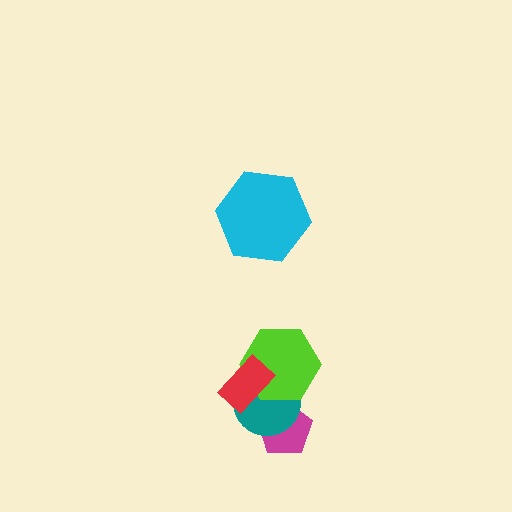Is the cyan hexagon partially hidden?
No, no other shape covers it.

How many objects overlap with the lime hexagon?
2 objects overlap with the lime hexagon.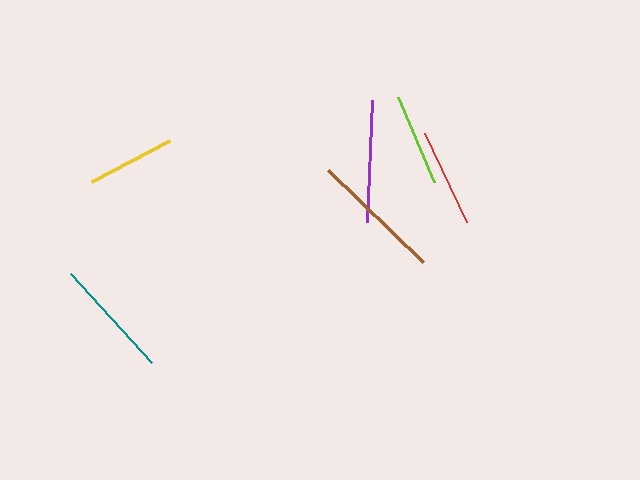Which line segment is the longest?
The brown line is the longest at approximately 132 pixels.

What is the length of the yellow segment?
The yellow segment is approximately 88 pixels long.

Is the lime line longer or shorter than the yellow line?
The lime line is longer than the yellow line.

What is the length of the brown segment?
The brown segment is approximately 132 pixels long.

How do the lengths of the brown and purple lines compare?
The brown and purple lines are approximately the same length.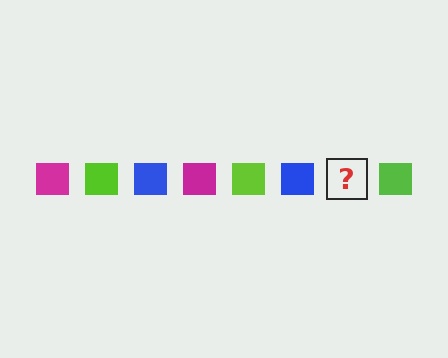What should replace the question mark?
The question mark should be replaced with a magenta square.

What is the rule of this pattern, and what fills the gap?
The rule is that the pattern cycles through magenta, lime, blue squares. The gap should be filled with a magenta square.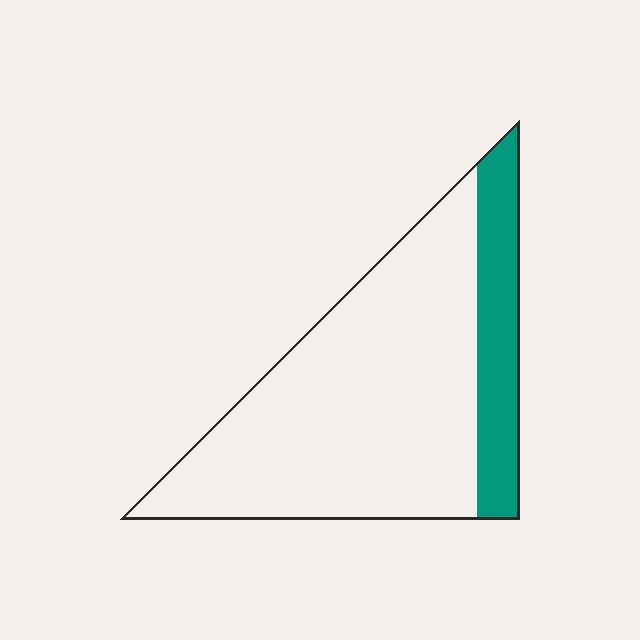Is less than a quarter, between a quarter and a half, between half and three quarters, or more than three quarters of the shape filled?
Less than a quarter.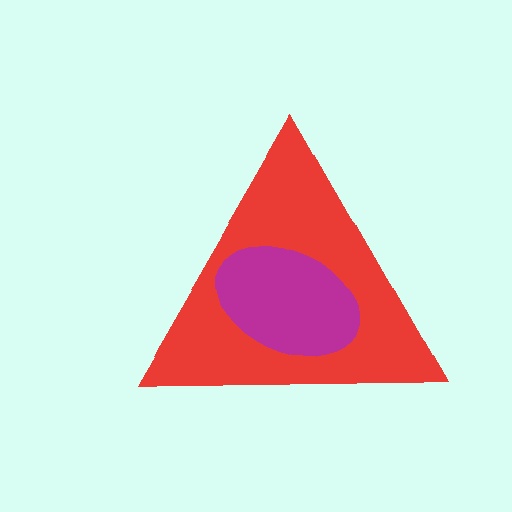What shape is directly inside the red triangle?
The magenta ellipse.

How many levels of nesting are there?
2.